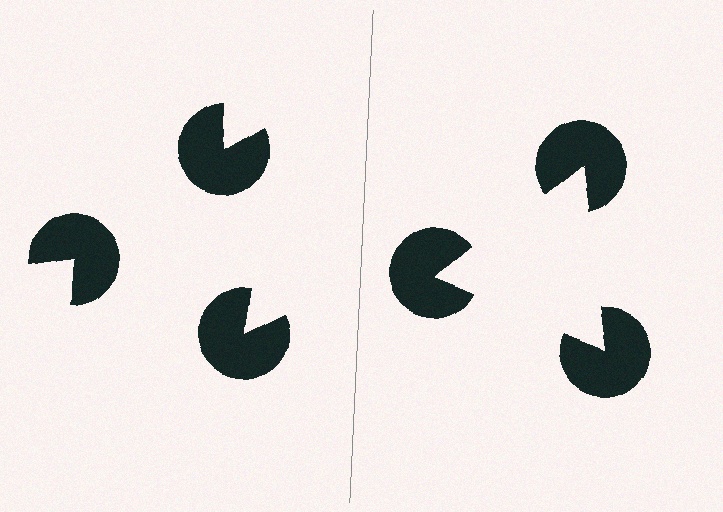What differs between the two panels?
The pac-man discs are positioned identically on both sides; only the wedge orientations differ. On the right they align to a triangle; on the left they are misaligned.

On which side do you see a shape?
An illusory triangle appears on the right side. On the left side the wedge cuts are rotated, so no coherent shape forms.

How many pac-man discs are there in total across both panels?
6 — 3 on each side.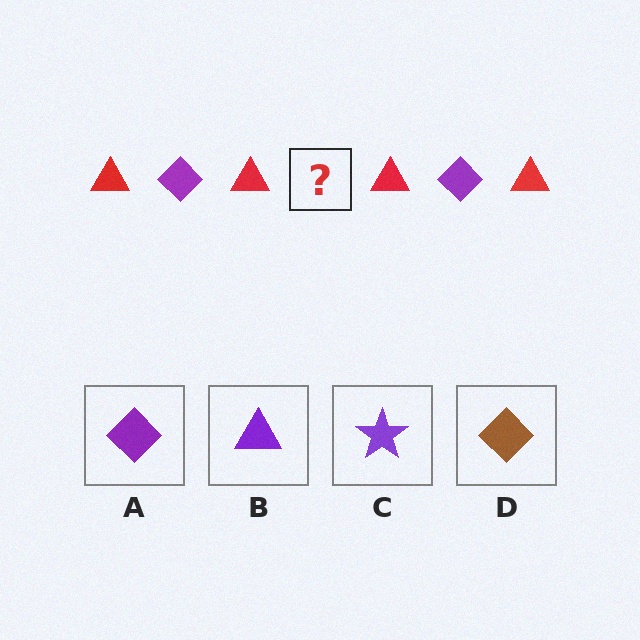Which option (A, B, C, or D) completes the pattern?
A.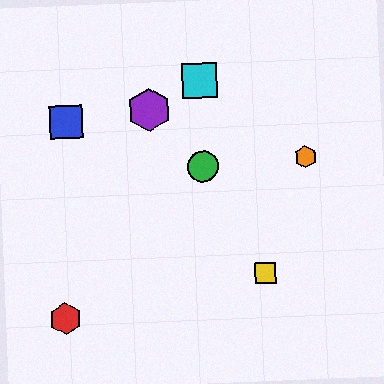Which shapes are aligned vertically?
The green circle, the cyan square are aligned vertically.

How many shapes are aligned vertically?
2 shapes (the green circle, the cyan square) are aligned vertically.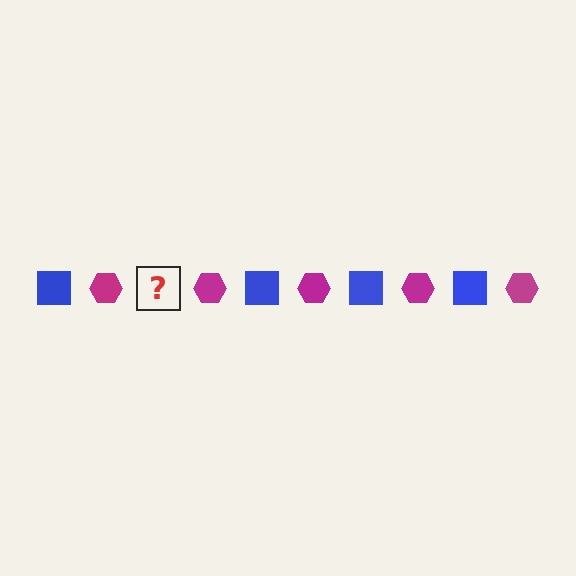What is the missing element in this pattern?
The missing element is a blue square.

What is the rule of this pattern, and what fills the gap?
The rule is that the pattern alternates between blue square and magenta hexagon. The gap should be filled with a blue square.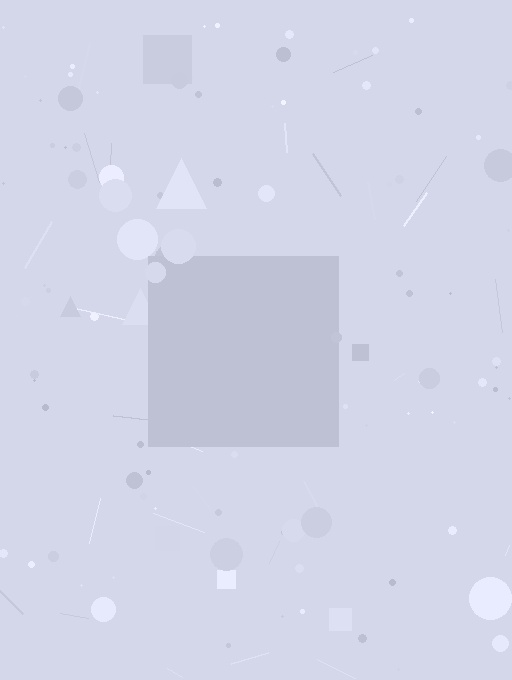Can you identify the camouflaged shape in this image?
The camouflaged shape is a square.